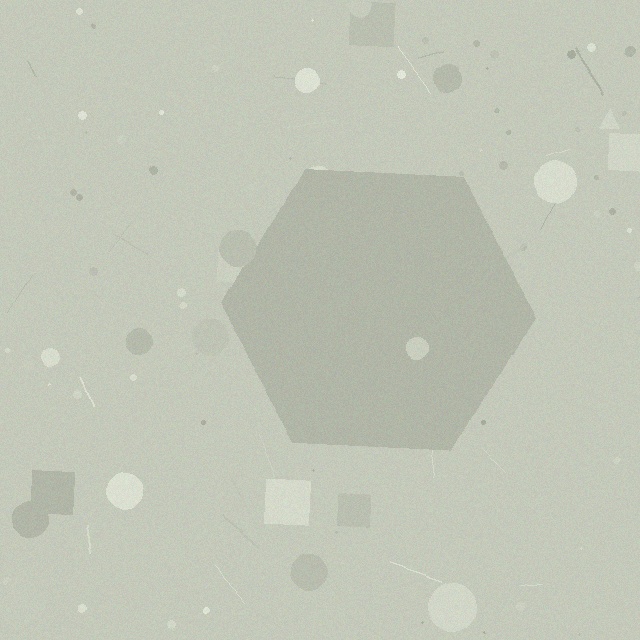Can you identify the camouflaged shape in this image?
The camouflaged shape is a hexagon.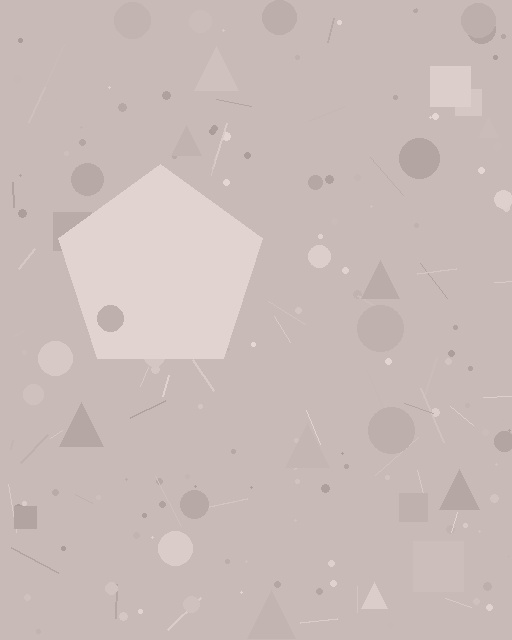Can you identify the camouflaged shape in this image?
The camouflaged shape is a pentagon.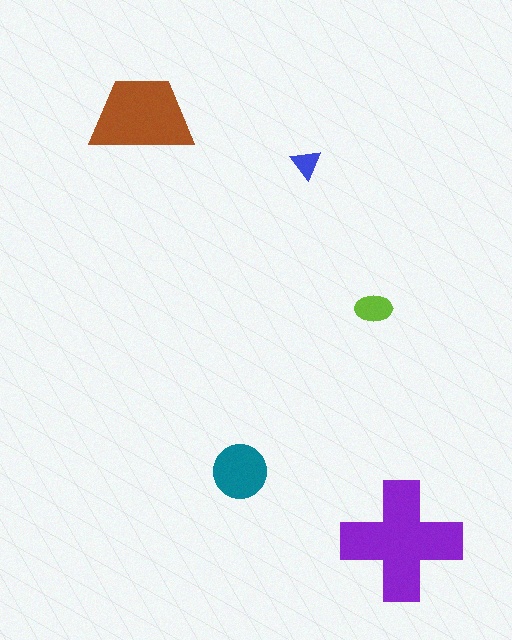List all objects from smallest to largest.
The blue triangle, the lime ellipse, the teal circle, the brown trapezoid, the purple cross.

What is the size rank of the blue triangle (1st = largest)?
5th.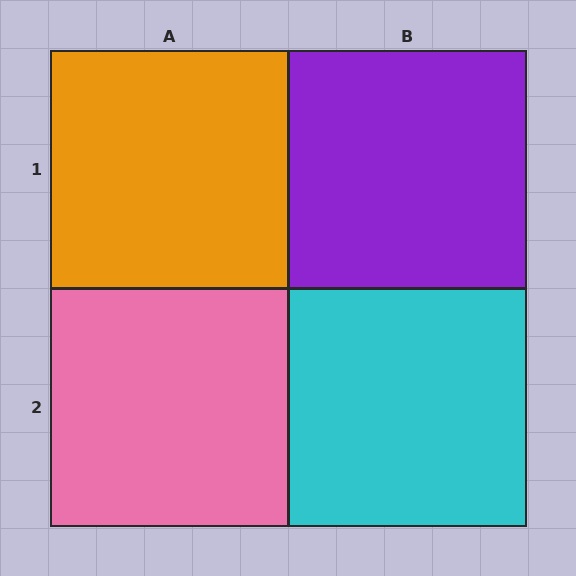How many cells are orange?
1 cell is orange.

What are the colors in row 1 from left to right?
Orange, purple.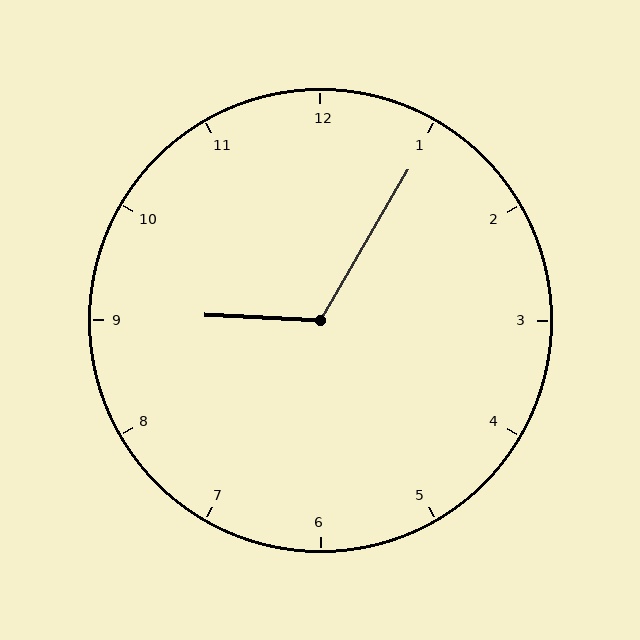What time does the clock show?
9:05.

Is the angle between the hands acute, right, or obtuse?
It is obtuse.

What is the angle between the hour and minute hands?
Approximately 118 degrees.